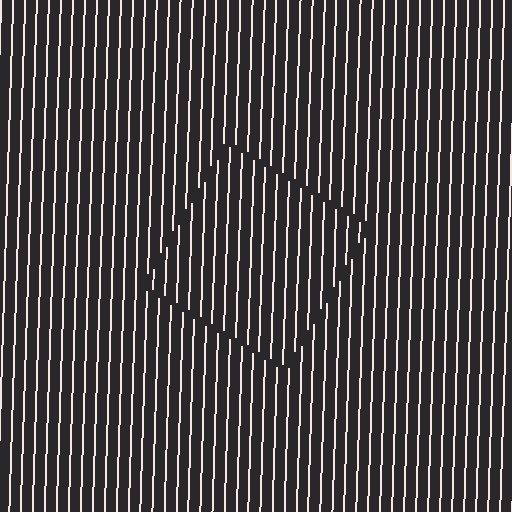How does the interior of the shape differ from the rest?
The interior of the shape contains the same grating, shifted by half a period — the contour is defined by the phase discontinuity where line-ends from the inner and outer gratings abut.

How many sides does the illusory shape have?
4 sides — the line-ends trace a square.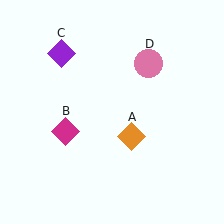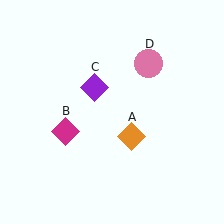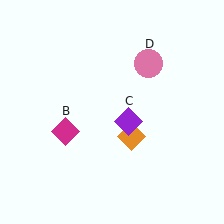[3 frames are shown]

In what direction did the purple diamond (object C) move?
The purple diamond (object C) moved down and to the right.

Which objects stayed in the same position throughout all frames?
Orange diamond (object A) and magenta diamond (object B) and pink circle (object D) remained stationary.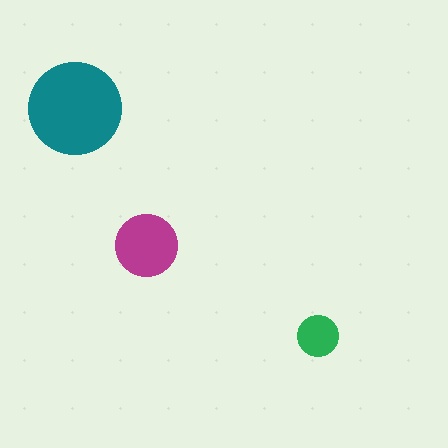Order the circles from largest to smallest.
the teal one, the magenta one, the green one.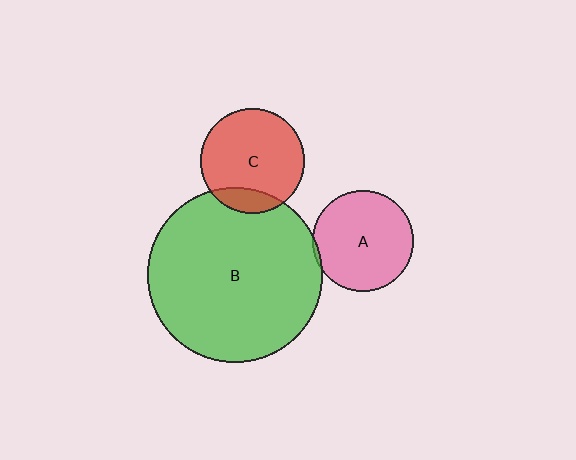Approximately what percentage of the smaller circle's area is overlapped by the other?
Approximately 5%.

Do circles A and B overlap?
Yes.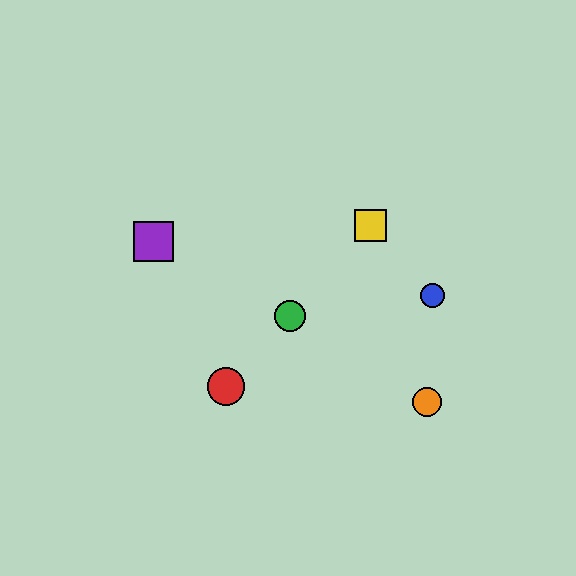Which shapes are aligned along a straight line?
The red circle, the green circle, the yellow square are aligned along a straight line.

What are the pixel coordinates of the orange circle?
The orange circle is at (427, 402).